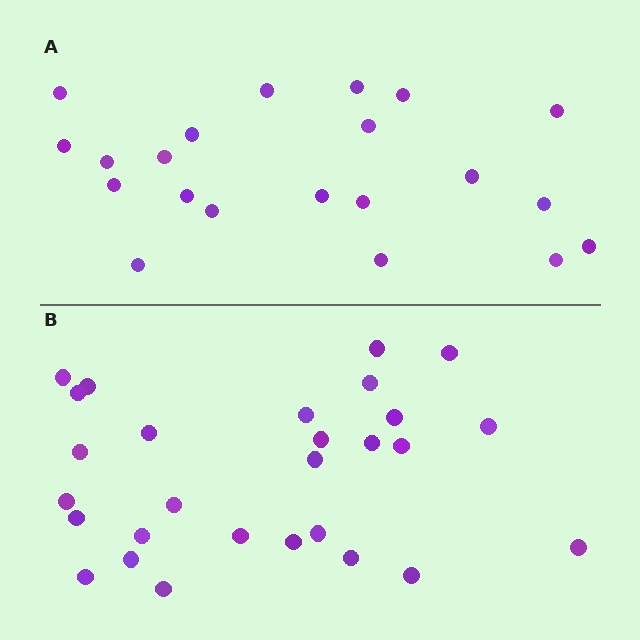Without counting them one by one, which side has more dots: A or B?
Region B (the bottom region) has more dots.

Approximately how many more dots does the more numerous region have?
Region B has roughly 8 or so more dots than region A.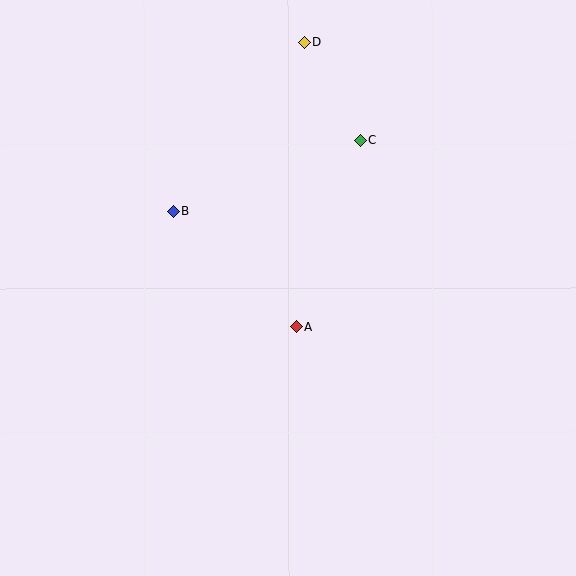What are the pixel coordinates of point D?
Point D is at (304, 42).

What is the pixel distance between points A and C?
The distance between A and C is 197 pixels.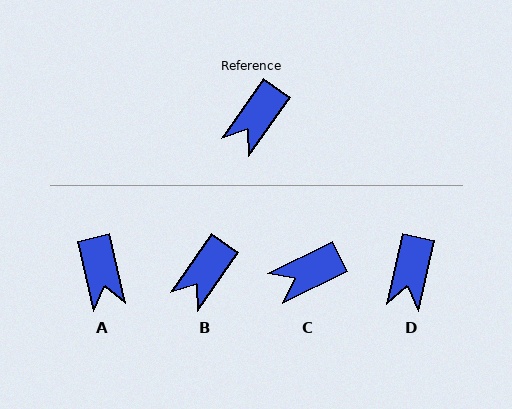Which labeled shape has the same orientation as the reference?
B.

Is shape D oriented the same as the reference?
No, it is off by about 22 degrees.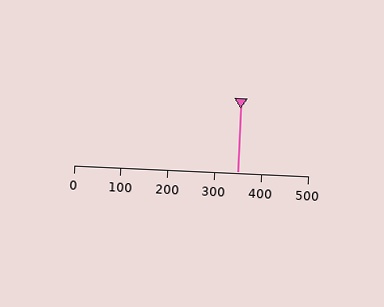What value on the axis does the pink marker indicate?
The marker indicates approximately 350.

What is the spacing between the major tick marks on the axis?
The major ticks are spaced 100 apart.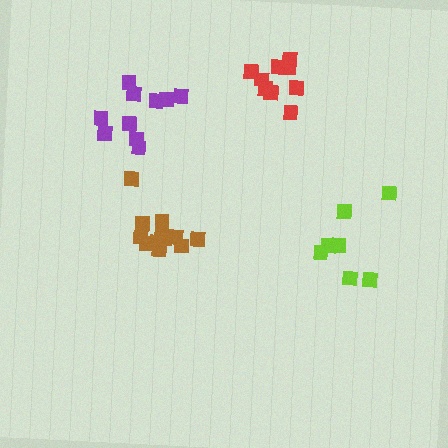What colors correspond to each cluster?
The clusters are colored: purple, lime, red, brown.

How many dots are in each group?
Group 1: 10 dots, Group 2: 7 dots, Group 3: 9 dots, Group 4: 12 dots (38 total).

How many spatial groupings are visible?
There are 4 spatial groupings.